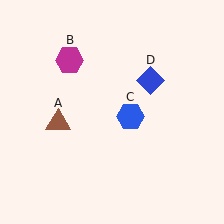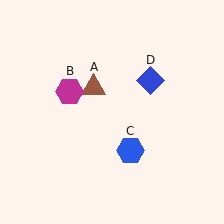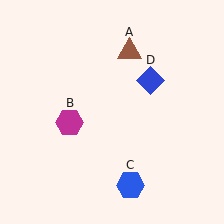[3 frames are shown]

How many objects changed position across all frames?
3 objects changed position: brown triangle (object A), magenta hexagon (object B), blue hexagon (object C).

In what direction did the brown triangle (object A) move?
The brown triangle (object A) moved up and to the right.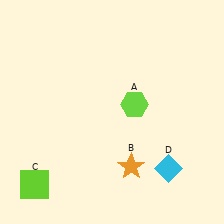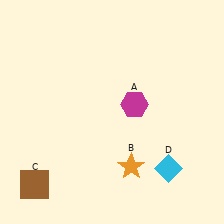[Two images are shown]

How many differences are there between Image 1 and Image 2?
There are 2 differences between the two images.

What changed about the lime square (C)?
In Image 1, C is lime. In Image 2, it changed to brown.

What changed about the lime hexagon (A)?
In Image 1, A is lime. In Image 2, it changed to magenta.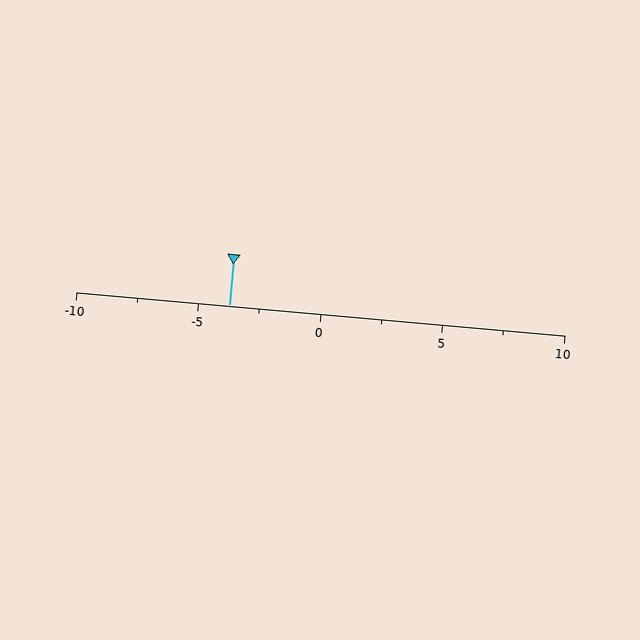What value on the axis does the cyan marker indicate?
The marker indicates approximately -3.8.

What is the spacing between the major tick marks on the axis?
The major ticks are spaced 5 apart.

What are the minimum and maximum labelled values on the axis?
The axis runs from -10 to 10.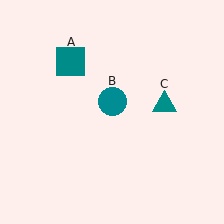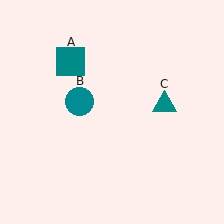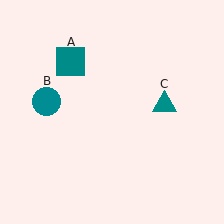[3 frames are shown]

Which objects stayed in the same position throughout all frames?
Teal square (object A) and teal triangle (object C) remained stationary.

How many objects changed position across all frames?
1 object changed position: teal circle (object B).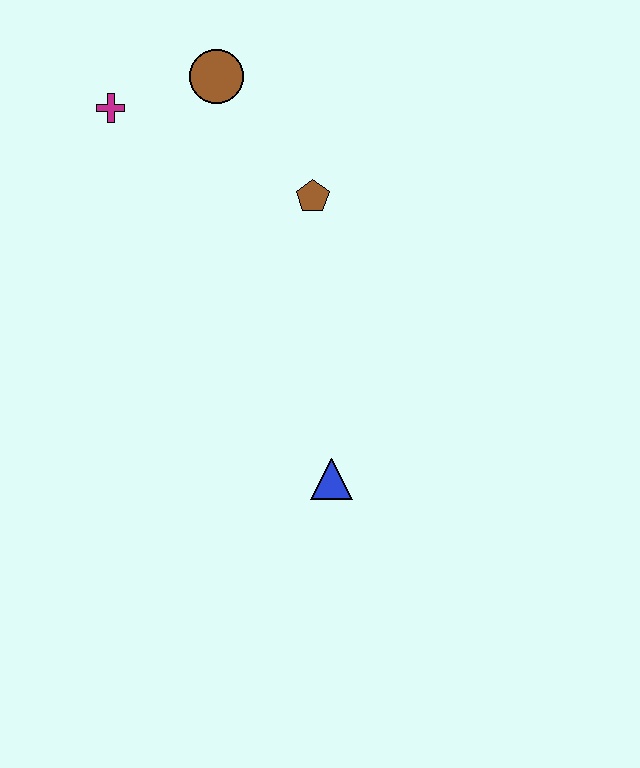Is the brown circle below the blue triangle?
No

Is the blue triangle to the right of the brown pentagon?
Yes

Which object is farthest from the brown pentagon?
The blue triangle is farthest from the brown pentagon.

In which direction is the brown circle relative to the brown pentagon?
The brown circle is above the brown pentagon.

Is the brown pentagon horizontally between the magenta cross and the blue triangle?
Yes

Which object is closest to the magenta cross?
The brown circle is closest to the magenta cross.